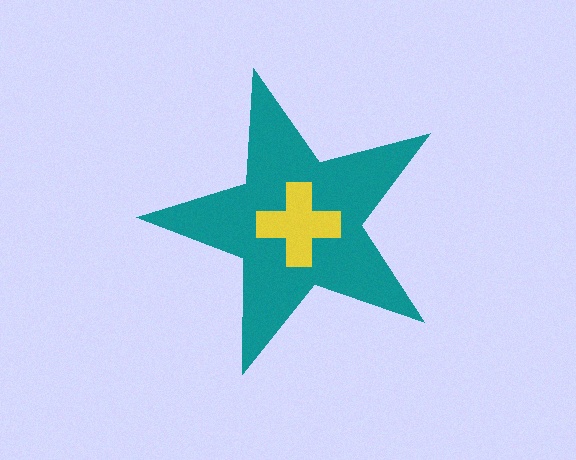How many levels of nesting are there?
2.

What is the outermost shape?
The teal star.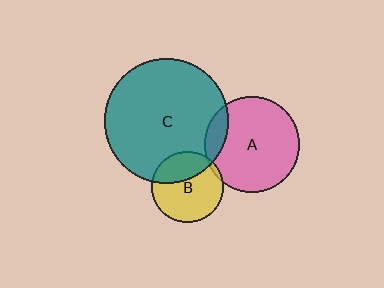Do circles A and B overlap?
Yes.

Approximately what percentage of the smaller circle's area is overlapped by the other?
Approximately 5%.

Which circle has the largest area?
Circle C (teal).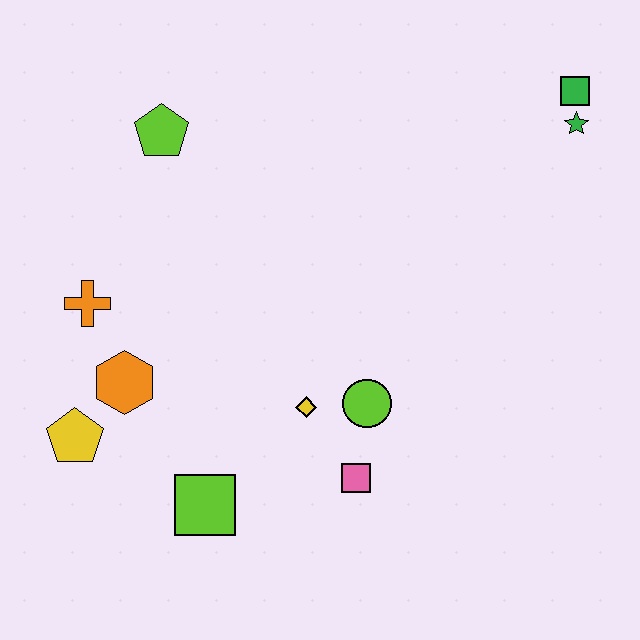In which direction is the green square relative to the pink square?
The green square is above the pink square.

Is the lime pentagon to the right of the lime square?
No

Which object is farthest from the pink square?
The green square is farthest from the pink square.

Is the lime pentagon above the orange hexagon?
Yes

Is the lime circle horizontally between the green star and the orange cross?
Yes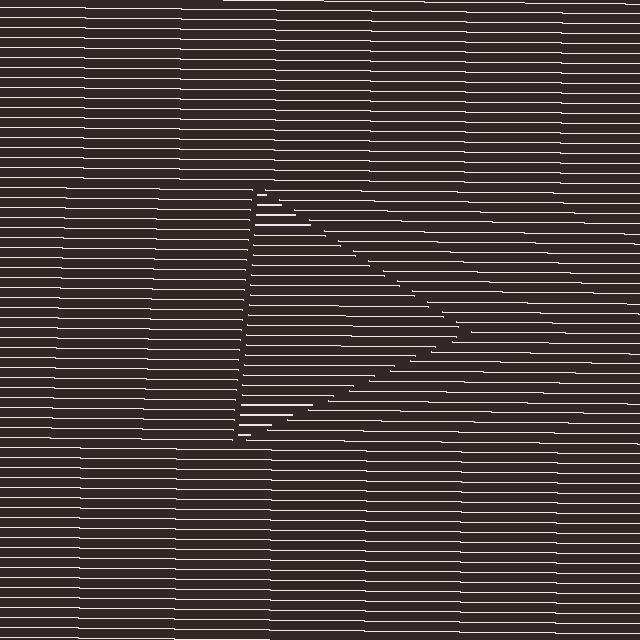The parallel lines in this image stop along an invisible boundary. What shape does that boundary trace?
An illusory triangle. The interior of the shape contains the same grating, shifted by half a period — the contour is defined by the phase discontinuity where line-ends from the inner and outer gratings abut.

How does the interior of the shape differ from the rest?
The interior of the shape contains the same grating, shifted by half a period — the contour is defined by the phase discontinuity where line-ends from the inner and outer gratings abut.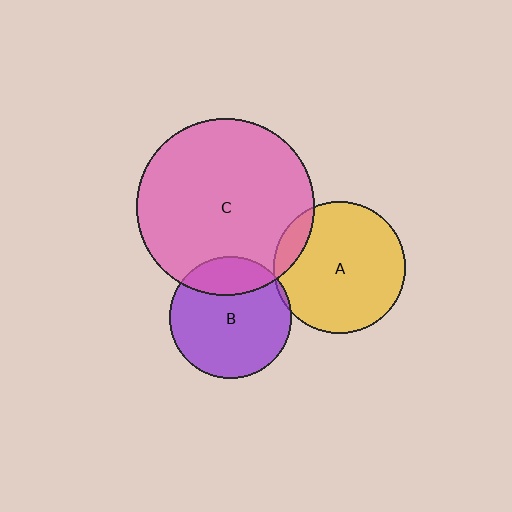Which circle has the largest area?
Circle C (pink).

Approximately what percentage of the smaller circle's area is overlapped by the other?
Approximately 10%.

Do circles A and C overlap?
Yes.